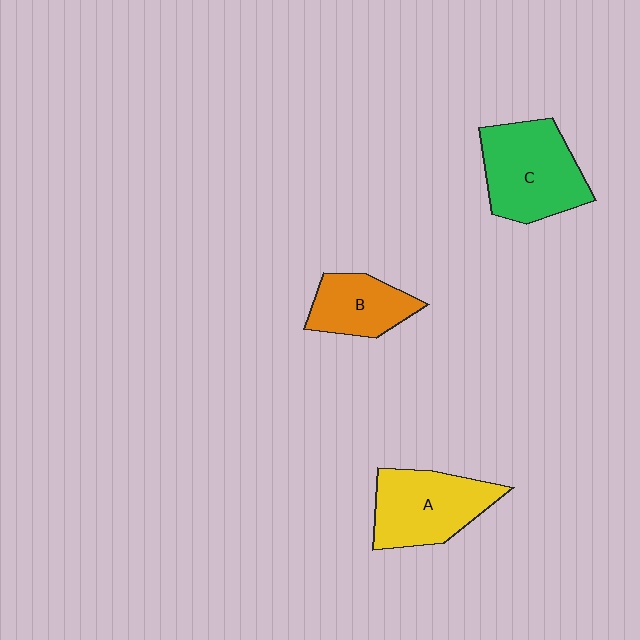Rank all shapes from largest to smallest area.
From largest to smallest: C (green), A (yellow), B (orange).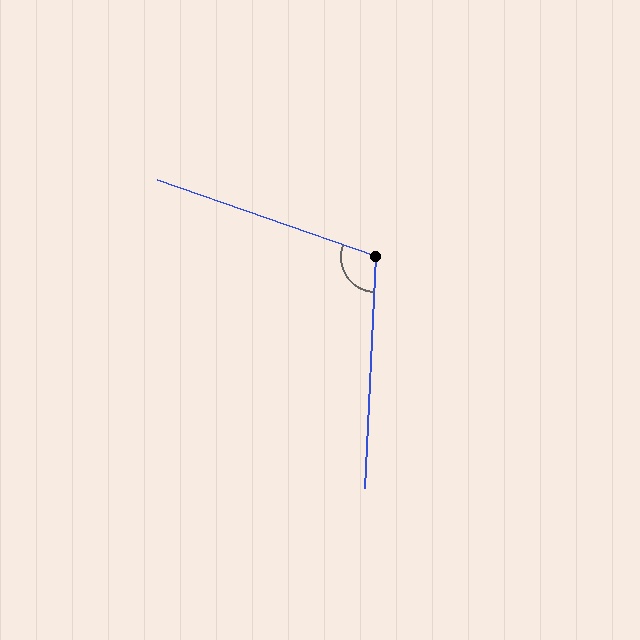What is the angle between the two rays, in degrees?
Approximately 107 degrees.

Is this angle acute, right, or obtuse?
It is obtuse.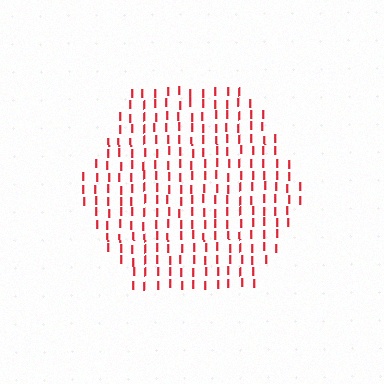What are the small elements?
The small elements are letter I's.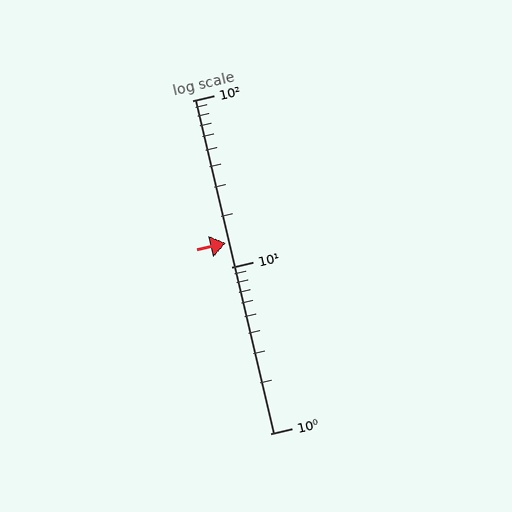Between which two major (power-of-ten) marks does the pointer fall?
The pointer is between 10 and 100.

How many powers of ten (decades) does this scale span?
The scale spans 2 decades, from 1 to 100.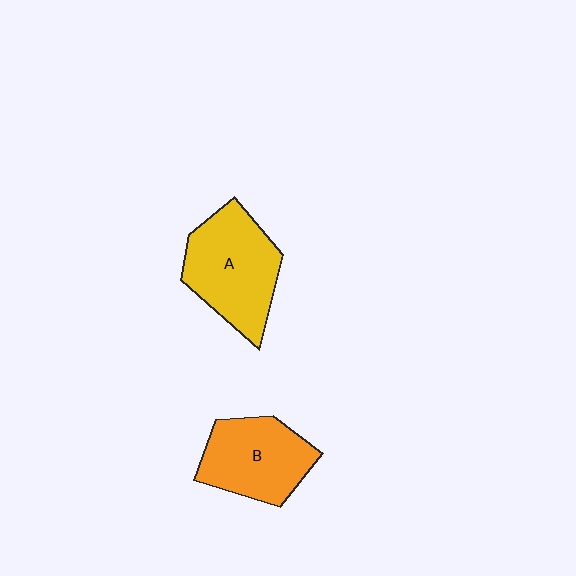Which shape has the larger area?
Shape A (yellow).